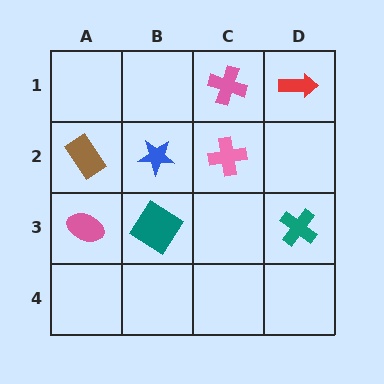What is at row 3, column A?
A pink ellipse.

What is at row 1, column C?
A pink cross.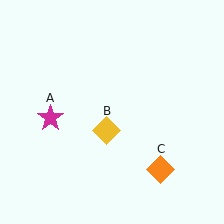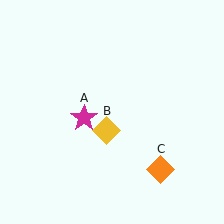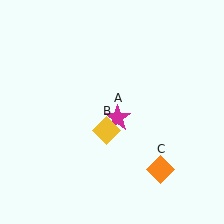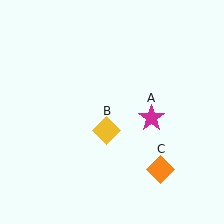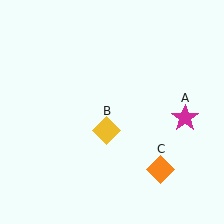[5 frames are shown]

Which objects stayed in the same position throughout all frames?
Yellow diamond (object B) and orange diamond (object C) remained stationary.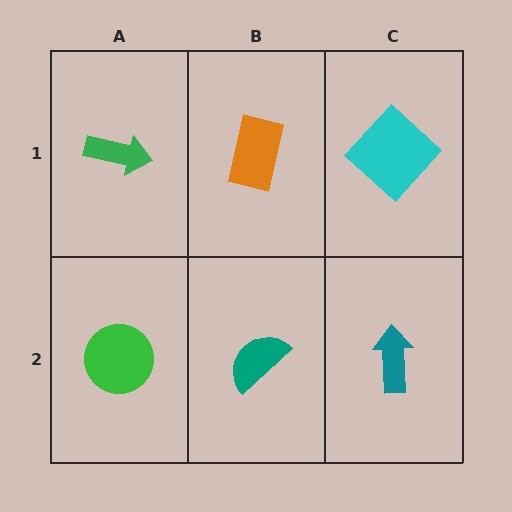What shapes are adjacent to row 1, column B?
A teal semicircle (row 2, column B), a green arrow (row 1, column A), a cyan diamond (row 1, column C).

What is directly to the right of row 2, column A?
A teal semicircle.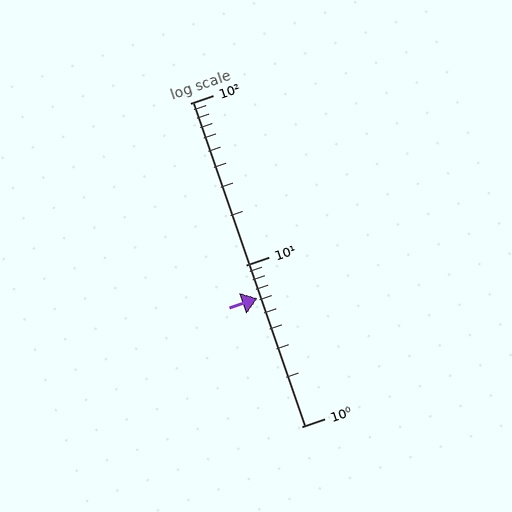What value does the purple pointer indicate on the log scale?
The pointer indicates approximately 6.2.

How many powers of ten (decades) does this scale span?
The scale spans 2 decades, from 1 to 100.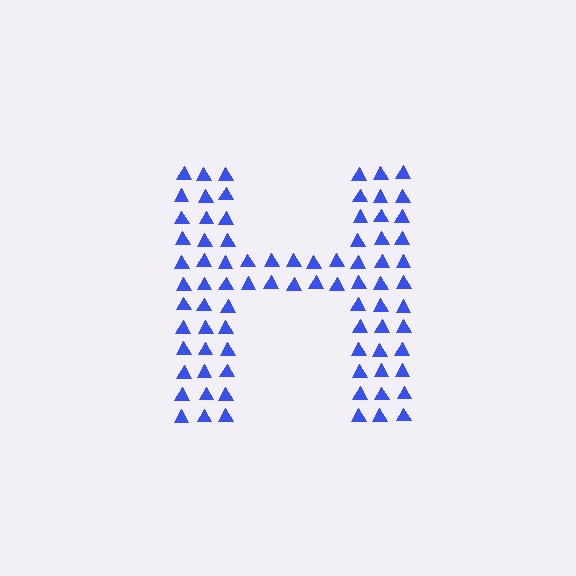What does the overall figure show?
The overall figure shows the letter H.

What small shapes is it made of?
It is made of small triangles.